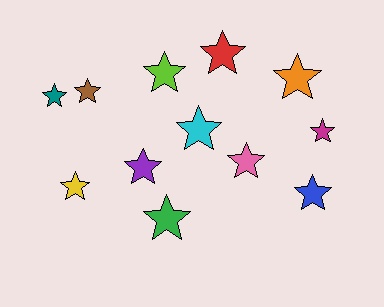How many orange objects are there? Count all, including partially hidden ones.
There is 1 orange object.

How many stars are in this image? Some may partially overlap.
There are 12 stars.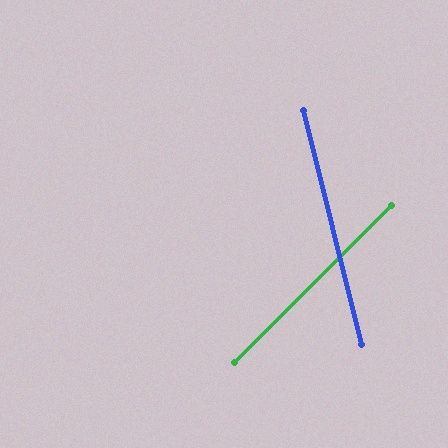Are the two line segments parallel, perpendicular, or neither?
Neither parallel nor perpendicular — they differ by about 59°.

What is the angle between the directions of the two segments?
Approximately 59 degrees.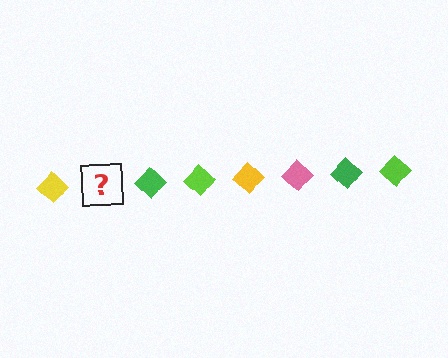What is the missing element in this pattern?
The missing element is a pink diamond.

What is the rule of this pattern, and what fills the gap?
The rule is that the pattern cycles through yellow, pink, green, lime diamonds. The gap should be filled with a pink diamond.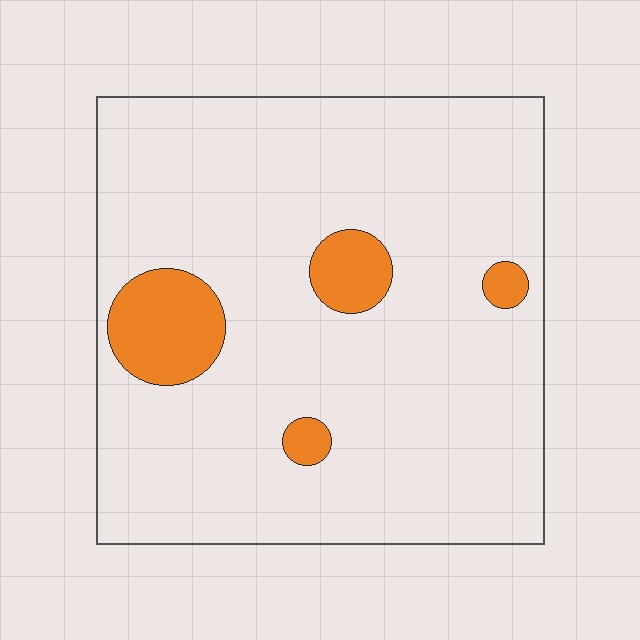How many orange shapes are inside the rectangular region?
4.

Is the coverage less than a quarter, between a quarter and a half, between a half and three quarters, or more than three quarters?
Less than a quarter.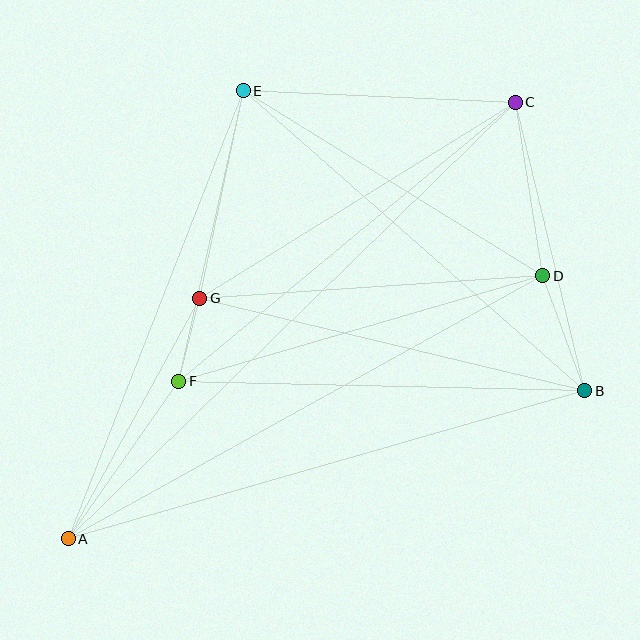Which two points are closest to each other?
Points F and G are closest to each other.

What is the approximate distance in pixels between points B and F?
The distance between B and F is approximately 406 pixels.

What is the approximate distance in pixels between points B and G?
The distance between B and G is approximately 396 pixels.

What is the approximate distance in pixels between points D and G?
The distance between D and G is approximately 344 pixels.